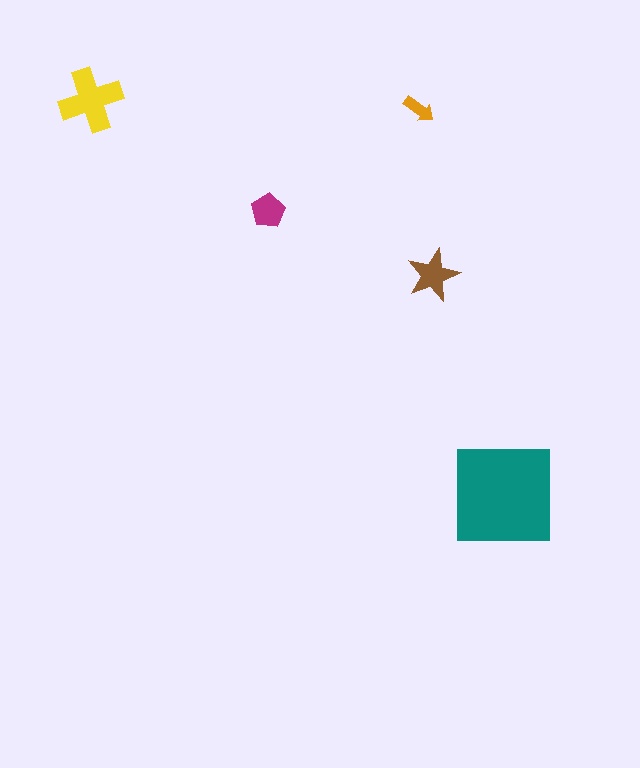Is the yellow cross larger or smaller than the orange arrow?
Larger.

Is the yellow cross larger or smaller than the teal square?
Smaller.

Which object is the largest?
The teal square.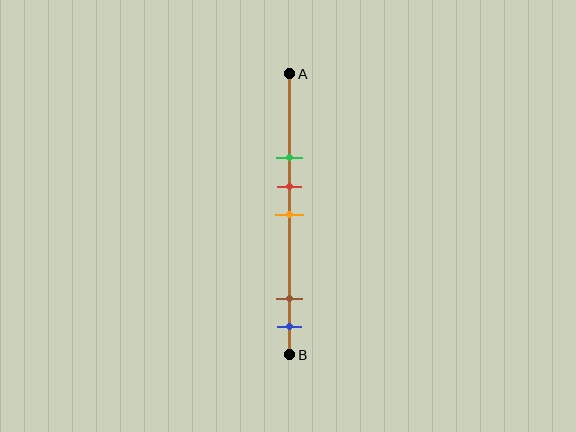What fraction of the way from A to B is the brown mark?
The brown mark is approximately 80% (0.8) of the way from A to B.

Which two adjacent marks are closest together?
The red and orange marks are the closest adjacent pair.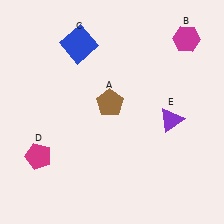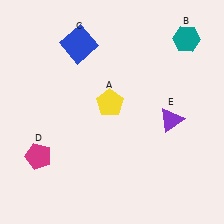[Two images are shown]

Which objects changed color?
A changed from brown to yellow. B changed from magenta to teal.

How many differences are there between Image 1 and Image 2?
There are 2 differences between the two images.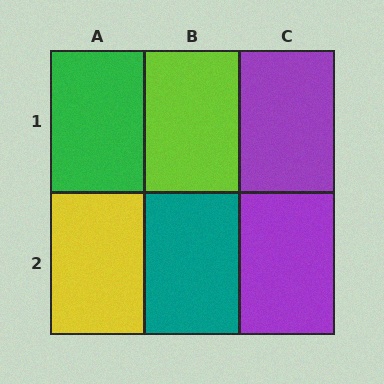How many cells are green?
1 cell is green.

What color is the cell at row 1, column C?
Purple.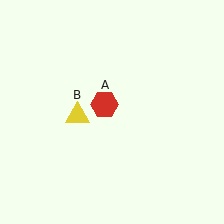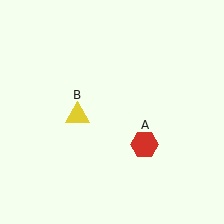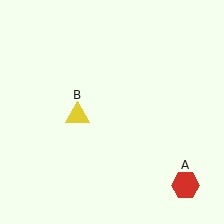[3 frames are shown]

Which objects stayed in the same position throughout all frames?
Yellow triangle (object B) remained stationary.